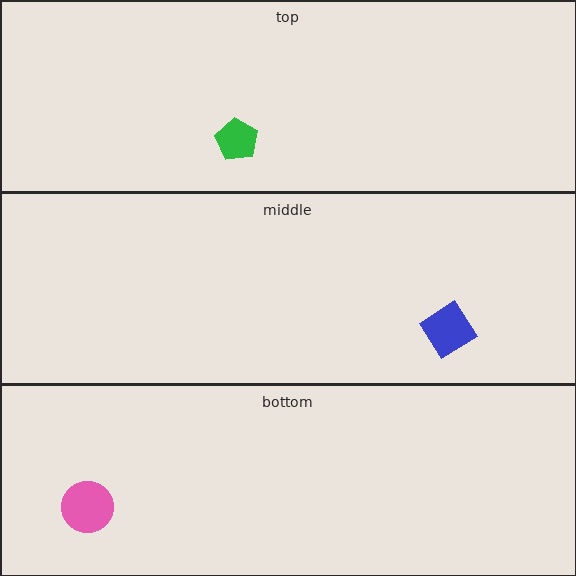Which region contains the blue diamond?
The middle region.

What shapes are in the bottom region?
The pink circle.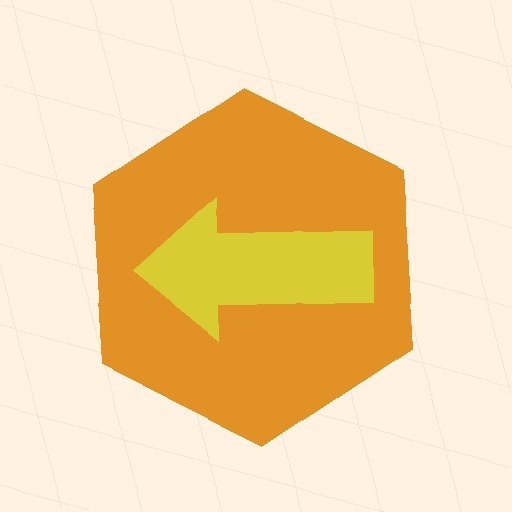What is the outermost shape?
The orange hexagon.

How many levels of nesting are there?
2.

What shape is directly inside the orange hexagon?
The yellow arrow.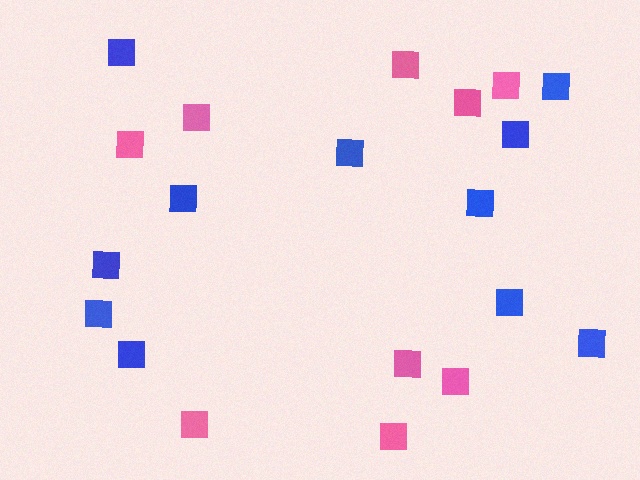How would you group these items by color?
There are 2 groups: one group of pink squares (9) and one group of blue squares (11).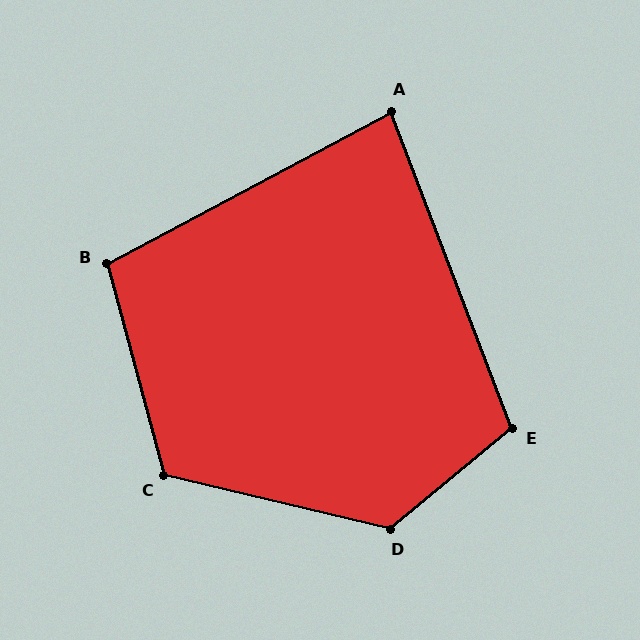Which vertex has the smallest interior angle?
A, at approximately 83 degrees.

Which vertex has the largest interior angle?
D, at approximately 127 degrees.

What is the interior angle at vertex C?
Approximately 118 degrees (obtuse).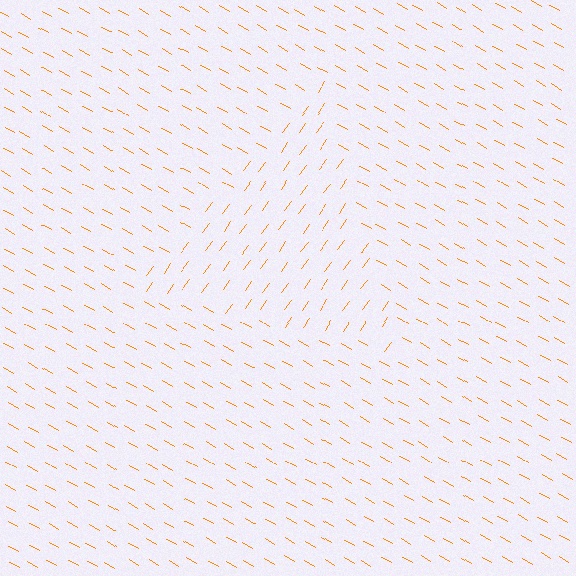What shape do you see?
I see a triangle.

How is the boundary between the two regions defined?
The boundary is defined purely by a change in line orientation (approximately 83 degrees difference). All lines are the same color and thickness.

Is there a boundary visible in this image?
Yes, there is a texture boundary formed by a change in line orientation.